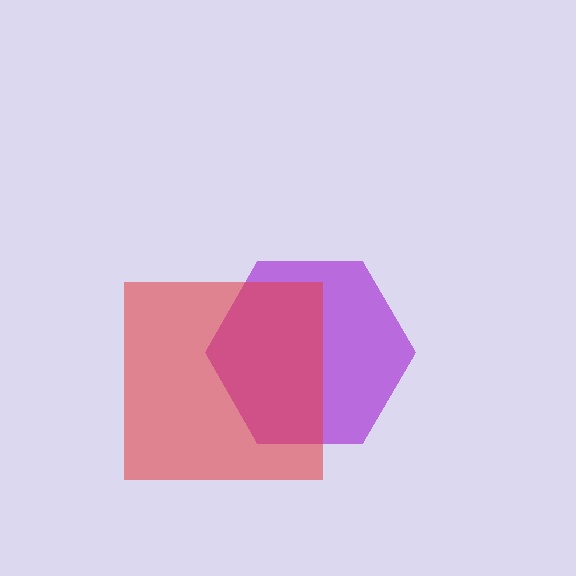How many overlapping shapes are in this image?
There are 2 overlapping shapes in the image.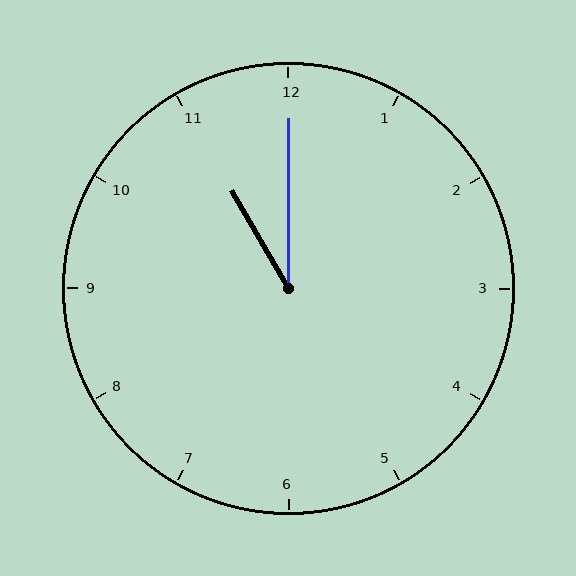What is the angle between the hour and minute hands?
Approximately 30 degrees.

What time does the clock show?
11:00.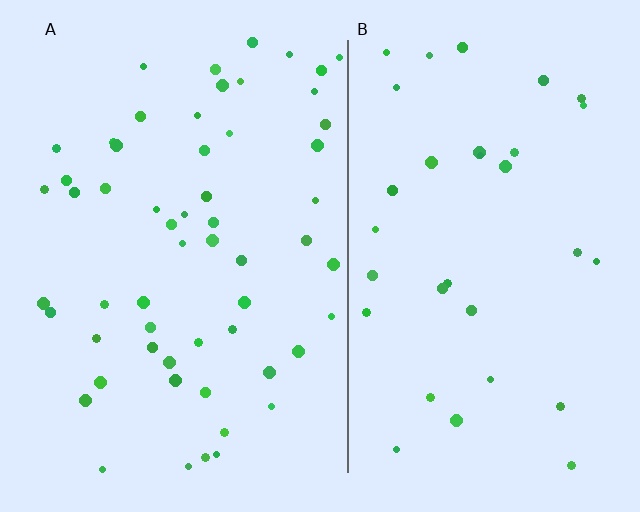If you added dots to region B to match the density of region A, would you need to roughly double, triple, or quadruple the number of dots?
Approximately double.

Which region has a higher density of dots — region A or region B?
A (the left).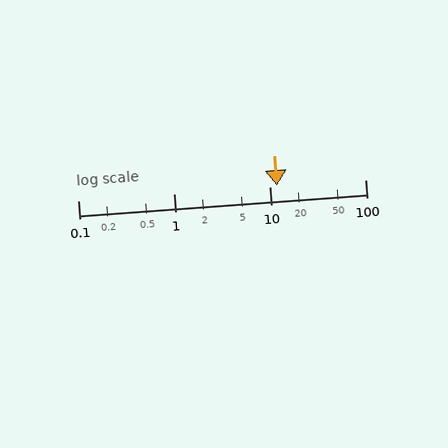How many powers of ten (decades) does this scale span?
The scale spans 3 decades, from 0.1 to 100.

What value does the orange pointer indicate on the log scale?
The pointer indicates approximately 12.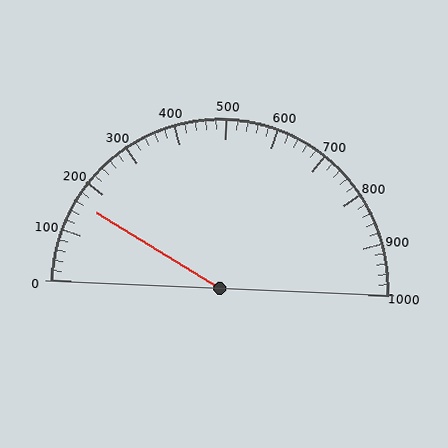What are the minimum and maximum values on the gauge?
The gauge ranges from 0 to 1000.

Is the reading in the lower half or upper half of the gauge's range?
The reading is in the lower half of the range (0 to 1000).